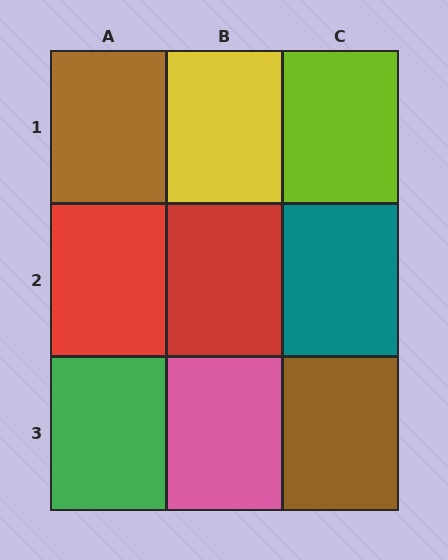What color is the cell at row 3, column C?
Brown.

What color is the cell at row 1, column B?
Yellow.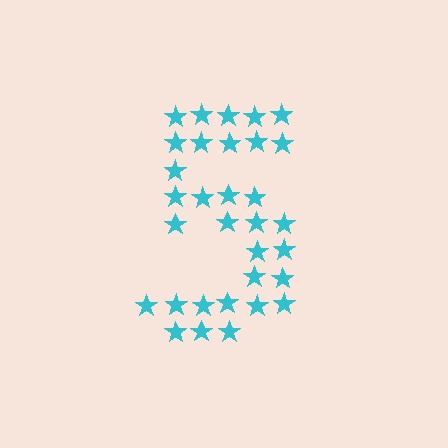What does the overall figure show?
The overall figure shows the digit 5.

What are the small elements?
The small elements are stars.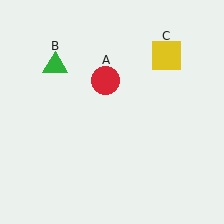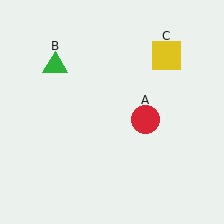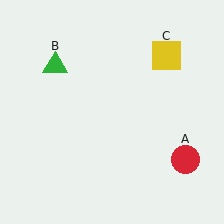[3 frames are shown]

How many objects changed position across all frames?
1 object changed position: red circle (object A).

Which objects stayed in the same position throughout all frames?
Green triangle (object B) and yellow square (object C) remained stationary.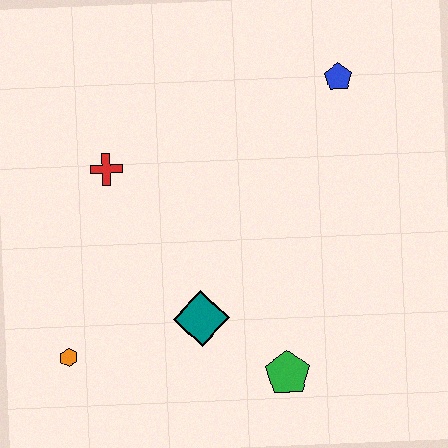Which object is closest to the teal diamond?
The green pentagon is closest to the teal diamond.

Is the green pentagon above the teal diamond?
No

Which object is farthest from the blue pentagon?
The orange hexagon is farthest from the blue pentagon.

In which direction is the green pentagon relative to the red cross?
The green pentagon is below the red cross.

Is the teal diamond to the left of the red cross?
No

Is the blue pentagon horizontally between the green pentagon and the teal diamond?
No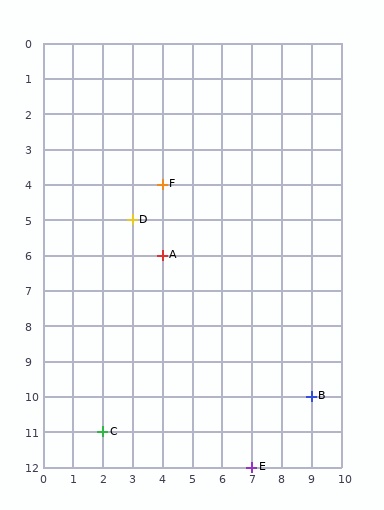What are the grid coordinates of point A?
Point A is at grid coordinates (4, 6).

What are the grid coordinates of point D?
Point D is at grid coordinates (3, 5).